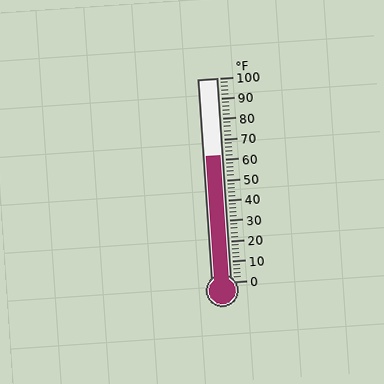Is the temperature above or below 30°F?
The temperature is above 30°F.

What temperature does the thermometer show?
The thermometer shows approximately 62°F.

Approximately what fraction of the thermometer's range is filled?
The thermometer is filled to approximately 60% of its range.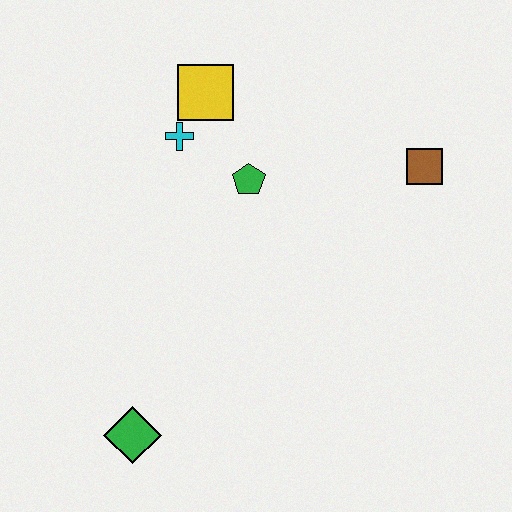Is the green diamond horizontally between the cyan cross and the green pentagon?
No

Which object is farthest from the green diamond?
The brown square is farthest from the green diamond.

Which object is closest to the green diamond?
The green pentagon is closest to the green diamond.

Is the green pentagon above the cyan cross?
No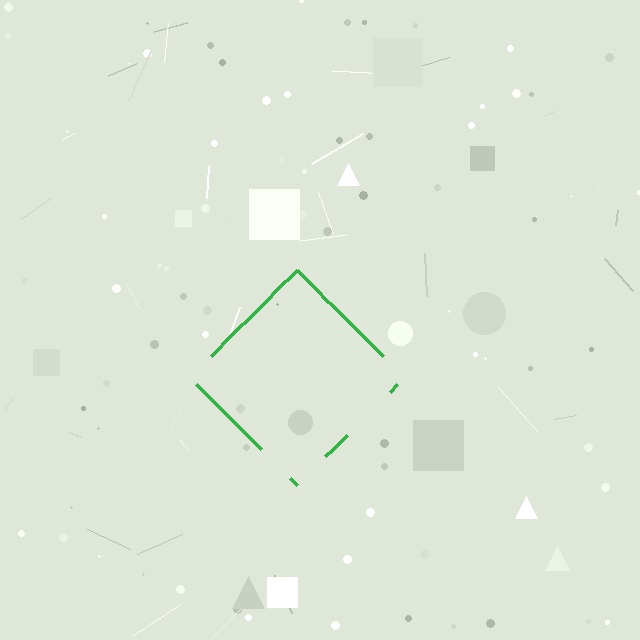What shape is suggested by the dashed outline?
The dashed outline suggests a diamond.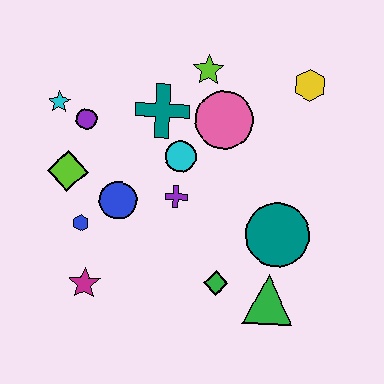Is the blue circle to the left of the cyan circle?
Yes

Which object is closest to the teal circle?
The green triangle is closest to the teal circle.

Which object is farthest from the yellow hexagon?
The magenta star is farthest from the yellow hexagon.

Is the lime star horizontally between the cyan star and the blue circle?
No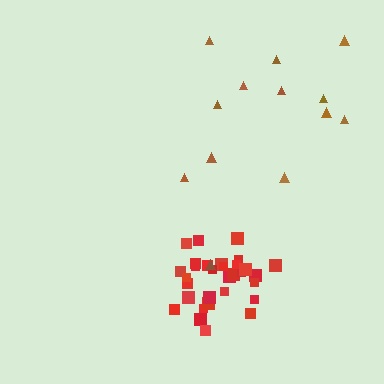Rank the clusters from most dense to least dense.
red, brown.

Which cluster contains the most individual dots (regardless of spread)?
Red (31).